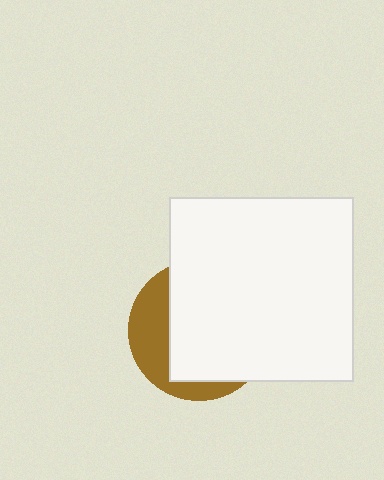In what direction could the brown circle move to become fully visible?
The brown circle could move left. That would shift it out from behind the white square entirely.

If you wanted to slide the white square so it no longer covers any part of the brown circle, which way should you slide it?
Slide it right — that is the most direct way to separate the two shapes.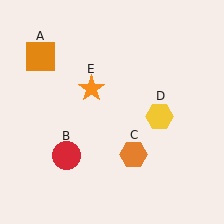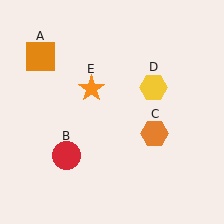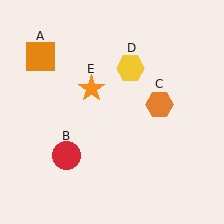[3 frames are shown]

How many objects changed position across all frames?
2 objects changed position: orange hexagon (object C), yellow hexagon (object D).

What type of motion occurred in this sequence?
The orange hexagon (object C), yellow hexagon (object D) rotated counterclockwise around the center of the scene.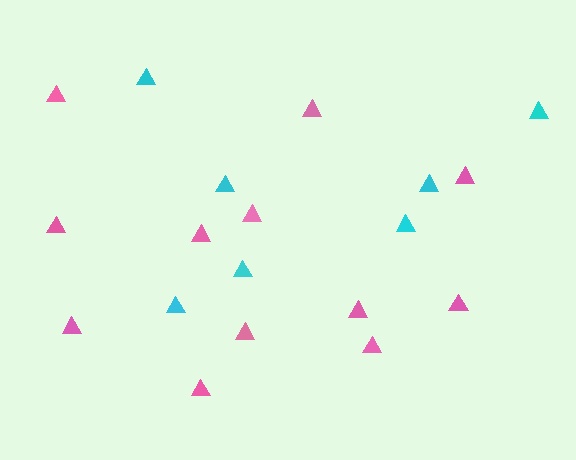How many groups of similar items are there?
There are 2 groups: one group of cyan triangles (7) and one group of pink triangles (12).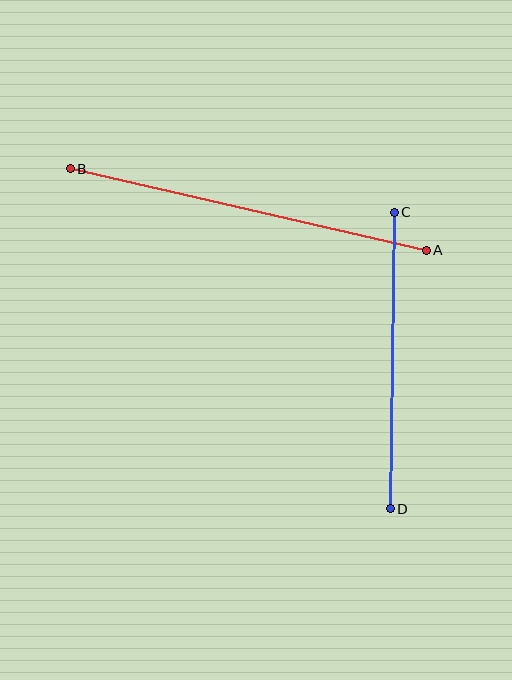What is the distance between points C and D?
The distance is approximately 296 pixels.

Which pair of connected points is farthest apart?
Points A and B are farthest apart.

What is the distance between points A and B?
The distance is approximately 365 pixels.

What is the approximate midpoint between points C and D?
The midpoint is at approximately (392, 360) pixels.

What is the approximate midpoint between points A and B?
The midpoint is at approximately (248, 209) pixels.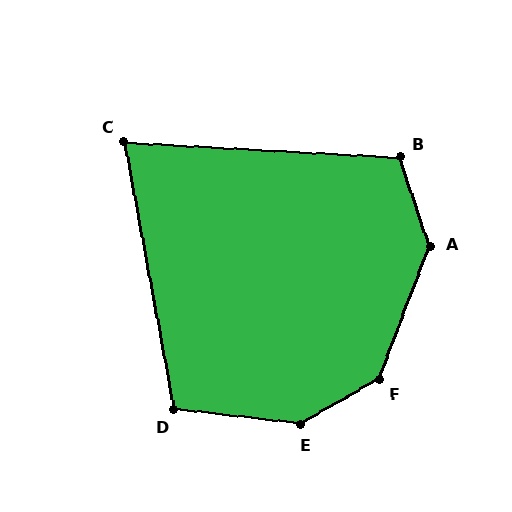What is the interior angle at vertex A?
Approximately 140 degrees (obtuse).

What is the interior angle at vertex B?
Approximately 112 degrees (obtuse).